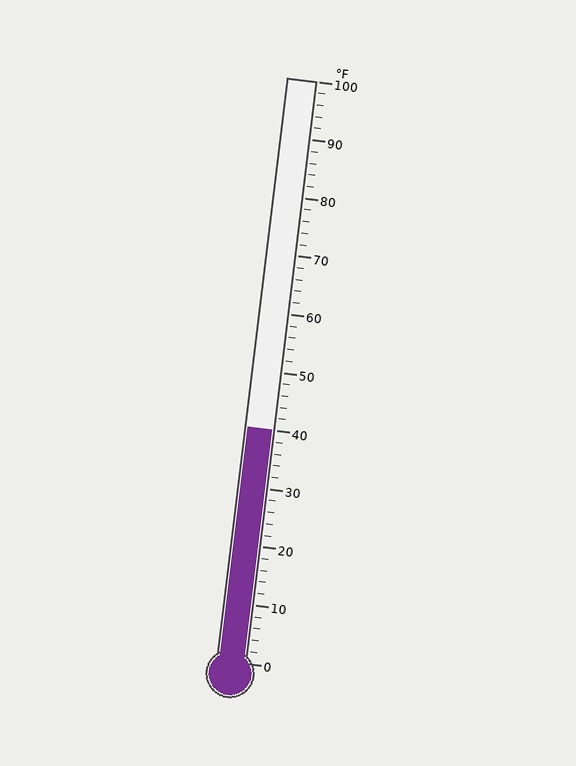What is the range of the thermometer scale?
The thermometer scale ranges from 0°F to 100°F.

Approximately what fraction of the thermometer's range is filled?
The thermometer is filled to approximately 40% of its range.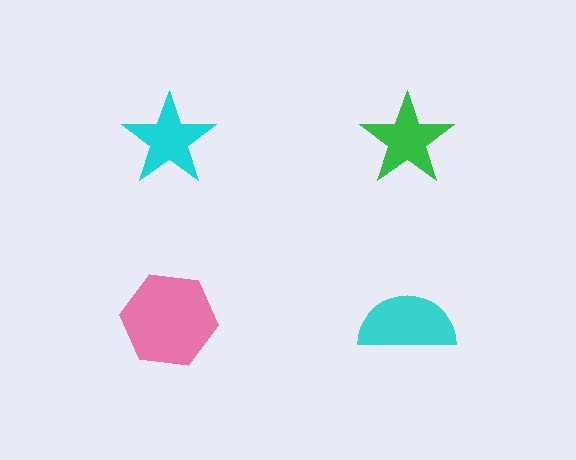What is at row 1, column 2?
A green star.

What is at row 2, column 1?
A pink hexagon.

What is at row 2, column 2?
A cyan semicircle.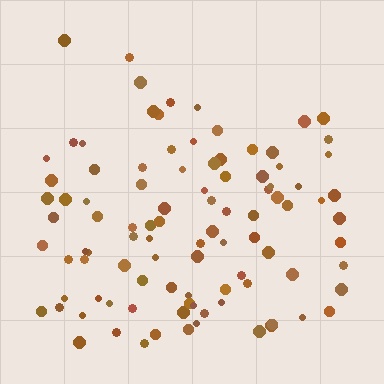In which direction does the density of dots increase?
From top to bottom, with the bottom side densest.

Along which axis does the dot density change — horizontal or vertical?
Vertical.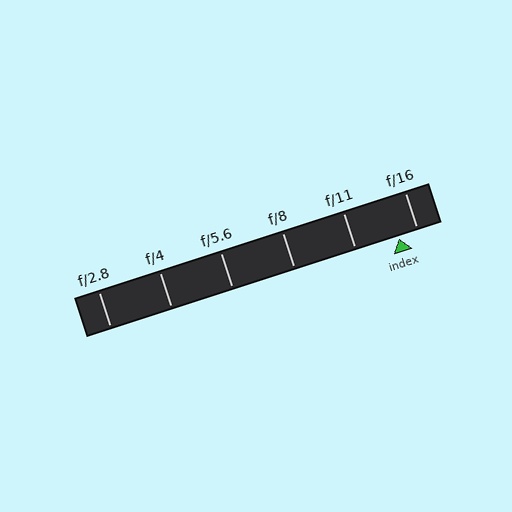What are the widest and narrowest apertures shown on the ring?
The widest aperture shown is f/2.8 and the narrowest is f/16.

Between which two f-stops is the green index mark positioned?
The index mark is between f/11 and f/16.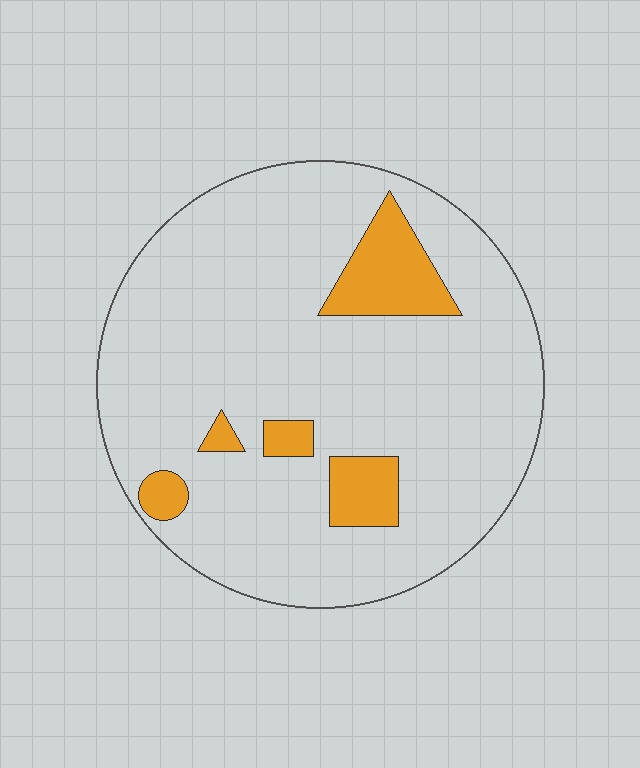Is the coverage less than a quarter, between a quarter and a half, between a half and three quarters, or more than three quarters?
Less than a quarter.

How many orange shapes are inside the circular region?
5.